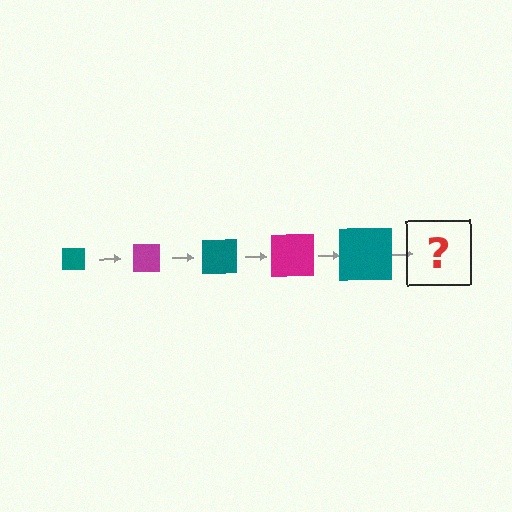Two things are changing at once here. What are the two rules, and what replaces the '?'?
The two rules are that the square grows larger each step and the color cycles through teal and magenta. The '?' should be a magenta square, larger than the previous one.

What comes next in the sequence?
The next element should be a magenta square, larger than the previous one.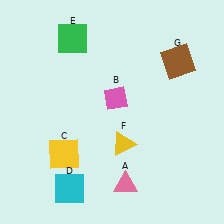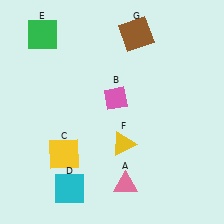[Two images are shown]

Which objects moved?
The objects that moved are: the green square (E), the brown square (G).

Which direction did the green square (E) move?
The green square (E) moved left.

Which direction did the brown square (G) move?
The brown square (G) moved left.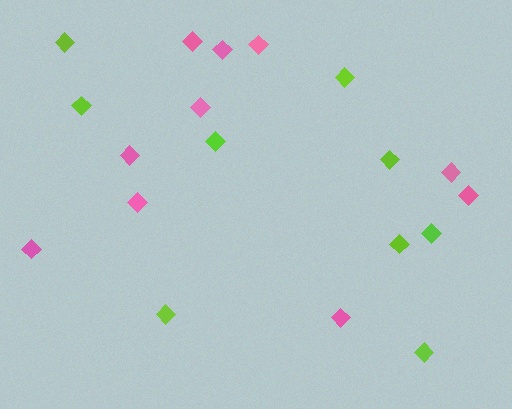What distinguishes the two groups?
There are 2 groups: one group of pink diamonds (10) and one group of lime diamonds (9).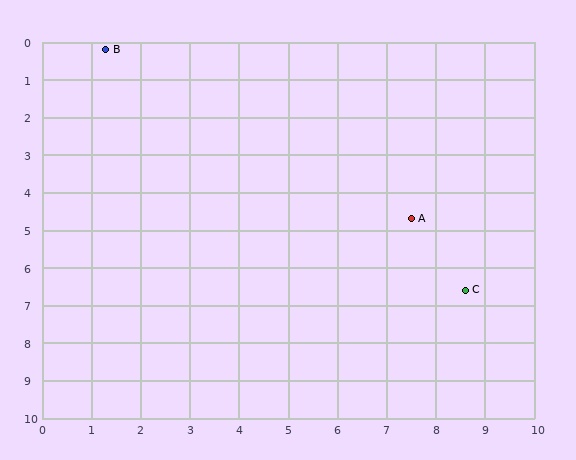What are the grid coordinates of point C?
Point C is at approximately (8.6, 6.6).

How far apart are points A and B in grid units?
Points A and B are about 7.7 grid units apart.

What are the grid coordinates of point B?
Point B is at approximately (1.3, 0.2).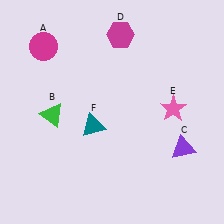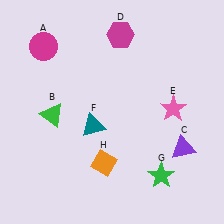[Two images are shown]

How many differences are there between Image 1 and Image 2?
There are 2 differences between the two images.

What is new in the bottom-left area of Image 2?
An orange diamond (H) was added in the bottom-left area of Image 2.